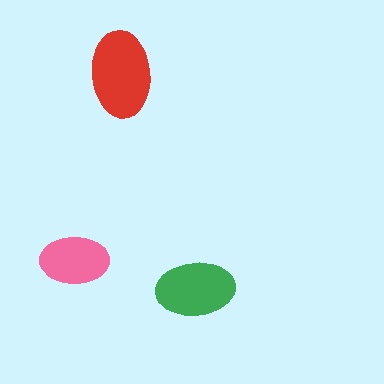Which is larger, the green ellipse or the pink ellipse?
The green one.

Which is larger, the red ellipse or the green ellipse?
The red one.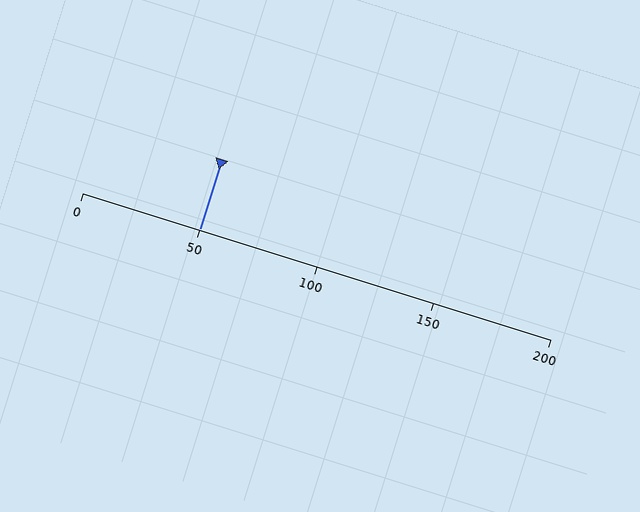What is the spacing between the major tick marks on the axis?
The major ticks are spaced 50 apart.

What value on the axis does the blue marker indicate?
The marker indicates approximately 50.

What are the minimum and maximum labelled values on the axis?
The axis runs from 0 to 200.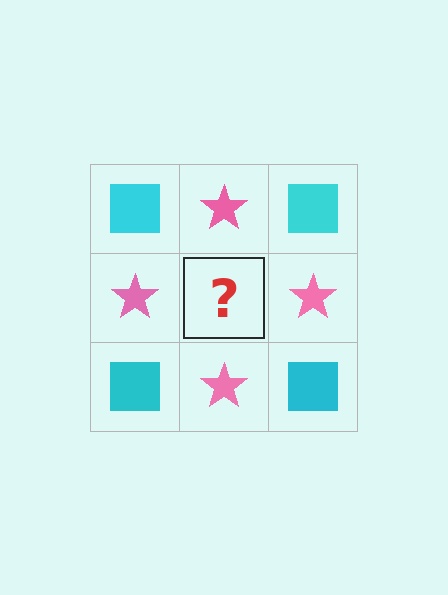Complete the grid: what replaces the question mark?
The question mark should be replaced with a cyan square.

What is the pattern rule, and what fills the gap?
The rule is that it alternates cyan square and pink star in a checkerboard pattern. The gap should be filled with a cyan square.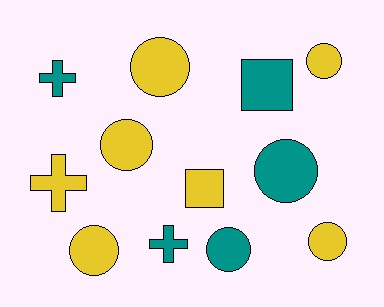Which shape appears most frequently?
Circle, with 7 objects.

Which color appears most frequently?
Yellow, with 7 objects.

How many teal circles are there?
There are 2 teal circles.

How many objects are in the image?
There are 12 objects.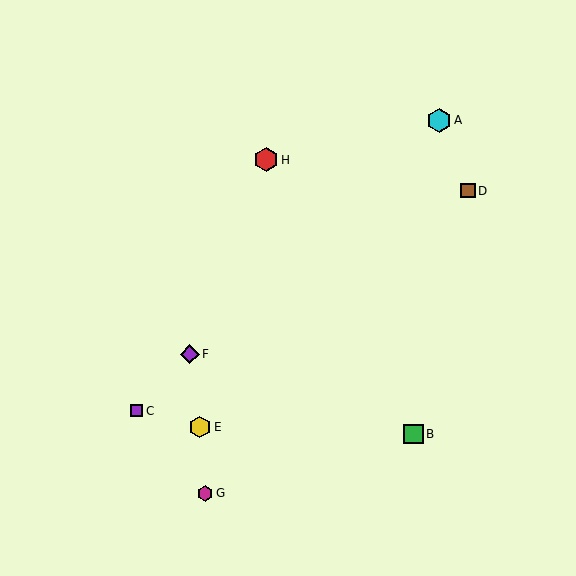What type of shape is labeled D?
Shape D is a brown square.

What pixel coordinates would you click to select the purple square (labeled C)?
Click at (137, 411) to select the purple square C.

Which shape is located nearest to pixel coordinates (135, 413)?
The purple square (labeled C) at (137, 411) is nearest to that location.